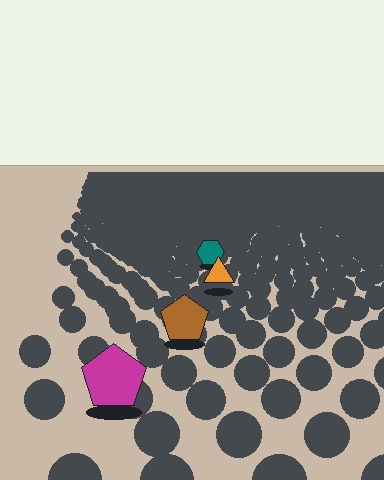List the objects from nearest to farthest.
From nearest to farthest: the magenta pentagon, the brown pentagon, the orange triangle, the teal hexagon.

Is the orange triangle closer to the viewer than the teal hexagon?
Yes. The orange triangle is closer — you can tell from the texture gradient: the ground texture is coarser near it.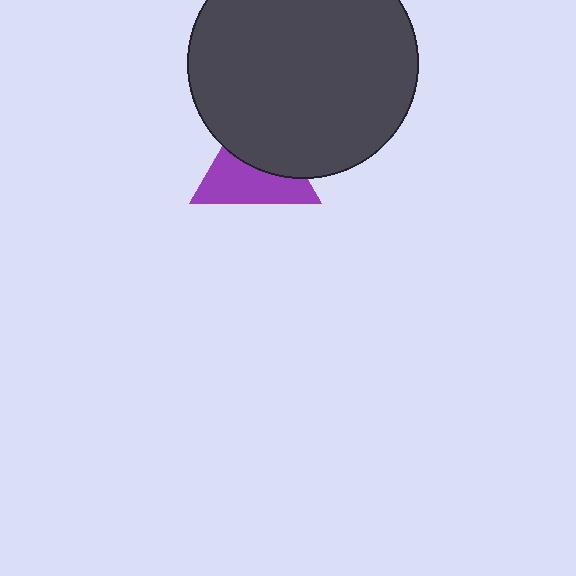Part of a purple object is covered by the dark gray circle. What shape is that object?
It is a triangle.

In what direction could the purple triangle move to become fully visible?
The purple triangle could move down. That would shift it out from behind the dark gray circle entirely.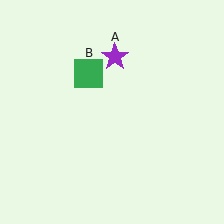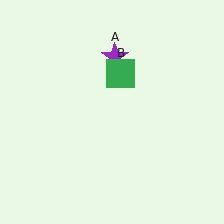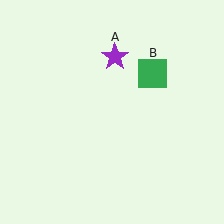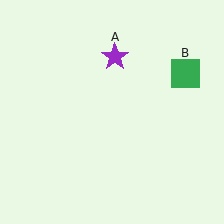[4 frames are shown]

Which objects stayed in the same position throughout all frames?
Purple star (object A) remained stationary.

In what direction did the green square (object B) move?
The green square (object B) moved right.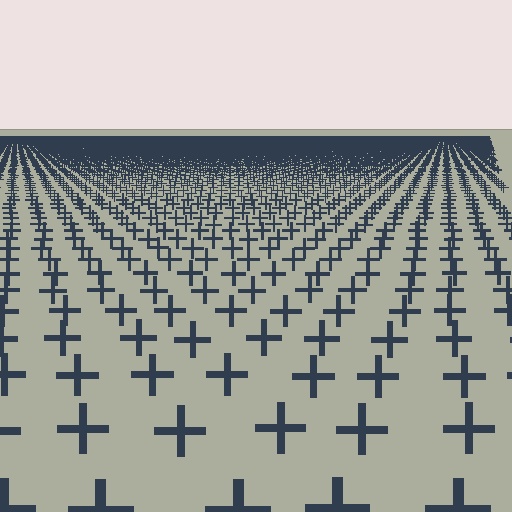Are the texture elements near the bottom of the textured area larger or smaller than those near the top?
Larger. Near the bottom, elements are closer to the viewer and appear at a bigger on-screen size.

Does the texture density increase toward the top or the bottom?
Density increases toward the top.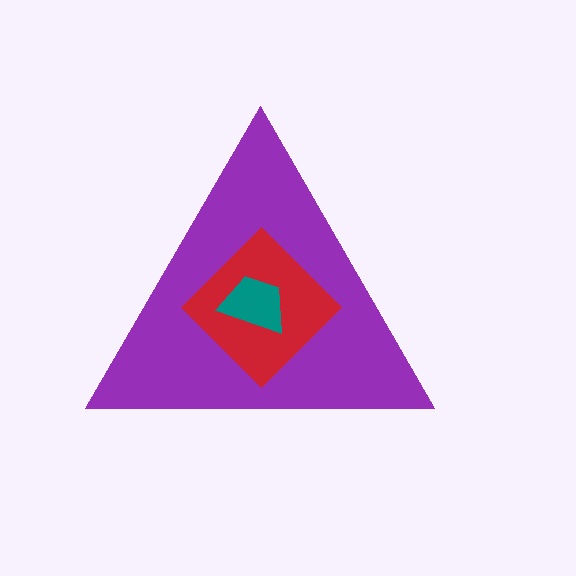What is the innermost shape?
The teal trapezoid.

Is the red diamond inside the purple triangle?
Yes.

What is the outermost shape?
The purple triangle.